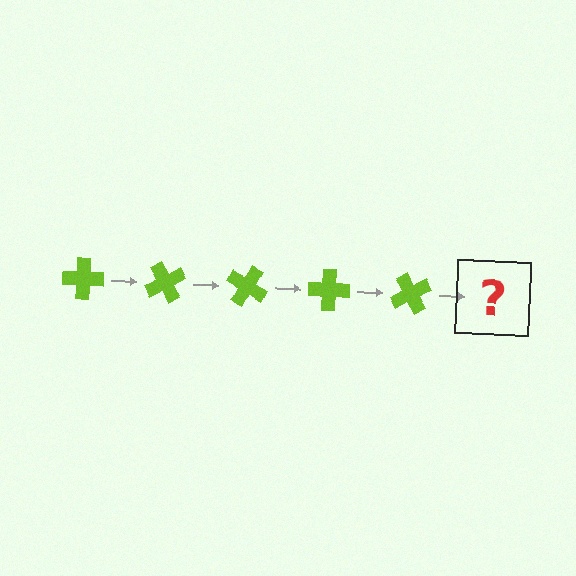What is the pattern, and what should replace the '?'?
The pattern is that the cross rotates 60 degrees each step. The '?' should be a lime cross rotated 300 degrees.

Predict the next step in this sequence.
The next step is a lime cross rotated 300 degrees.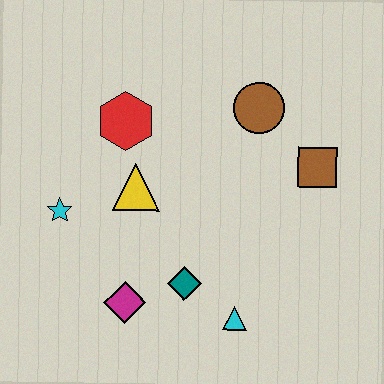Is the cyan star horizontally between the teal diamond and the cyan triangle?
No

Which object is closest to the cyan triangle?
The teal diamond is closest to the cyan triangle.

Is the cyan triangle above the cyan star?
No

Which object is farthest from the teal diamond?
The brown circle is farthest from the teal diamond.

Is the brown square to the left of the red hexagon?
No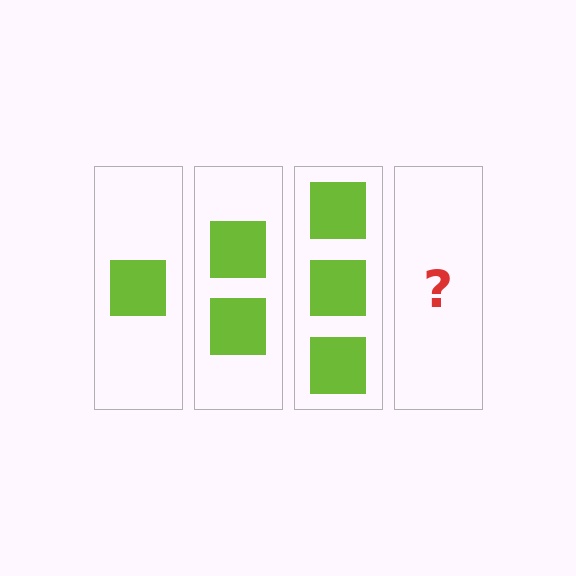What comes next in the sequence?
The next element should be 4 squares.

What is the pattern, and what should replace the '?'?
The pattern is that each step adds one more square. The '?' should be 4 squares.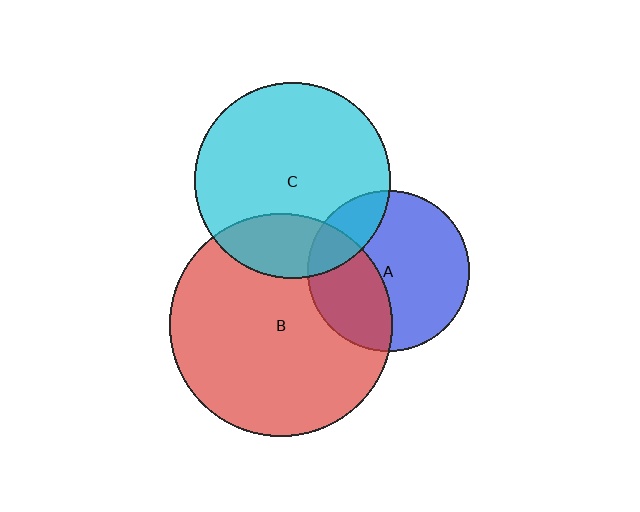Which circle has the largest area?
Circle B (red).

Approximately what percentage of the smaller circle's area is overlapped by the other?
Approximately 20%.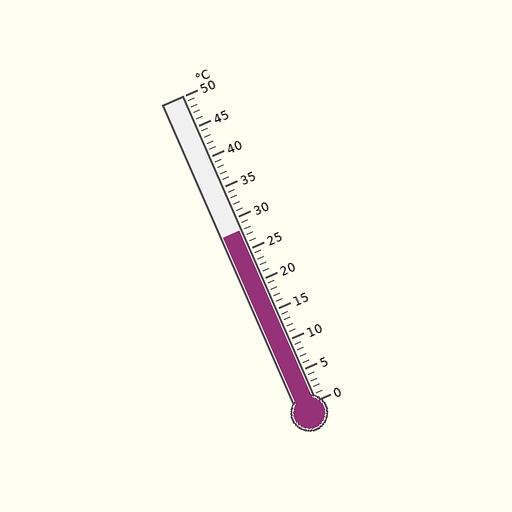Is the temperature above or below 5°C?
The temperature is above 5°C.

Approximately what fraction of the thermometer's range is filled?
The thermometer is filled to approximately 55% of its range.